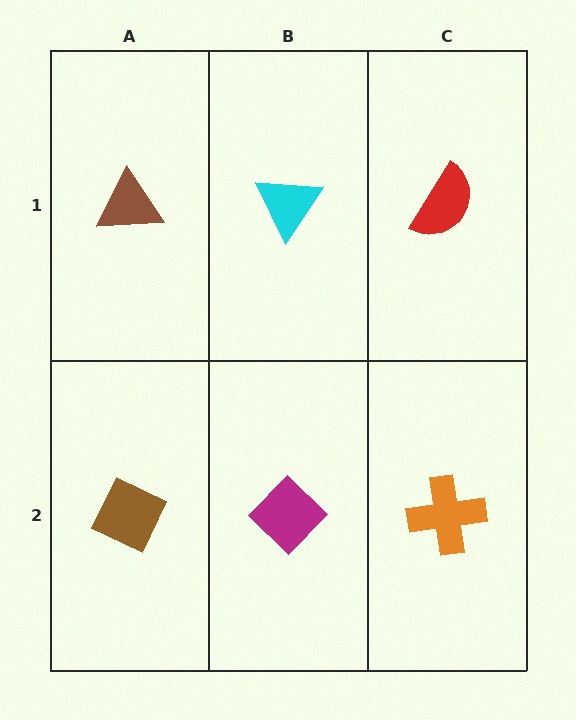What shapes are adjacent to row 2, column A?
A brown triangle (row 1, column A), a magenta diamond (row 2, column B).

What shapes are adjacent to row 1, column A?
A brown diamond (row 2, column A), a cyan triangle (row 1, column B).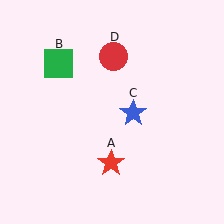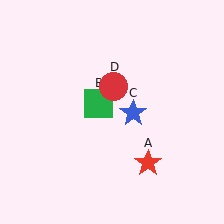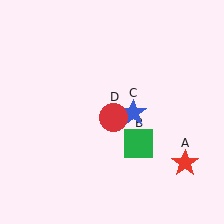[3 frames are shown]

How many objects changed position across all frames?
3 objects changed position: red star (object A), green square (object B), red circle (object D).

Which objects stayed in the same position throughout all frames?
Blue star (object C) remained stationary.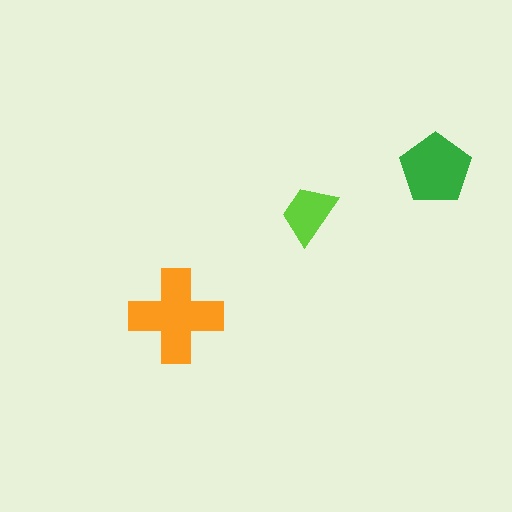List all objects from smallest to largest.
The lime trapezoid, the green pentagon, the orange cross.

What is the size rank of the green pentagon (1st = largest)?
2nd.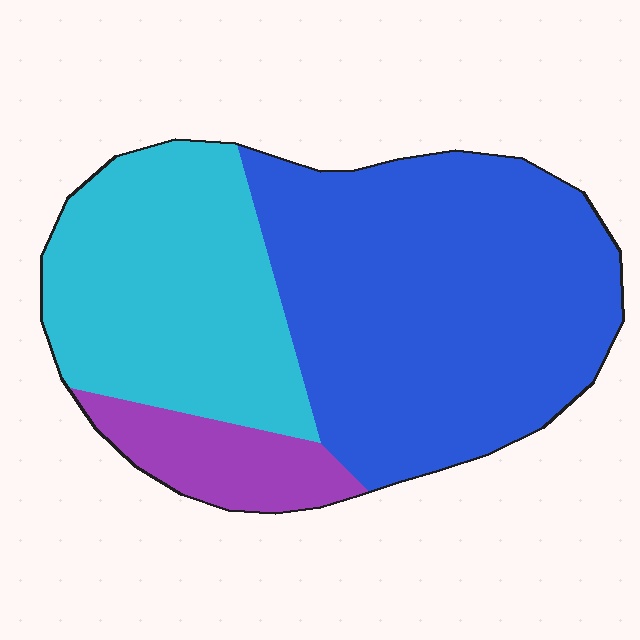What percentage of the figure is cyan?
Cyan covers about 35% of the figure.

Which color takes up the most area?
Blue, at roughly 55%.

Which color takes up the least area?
Purple, at roughly 10%.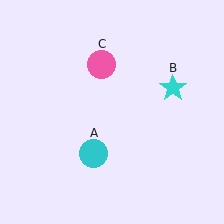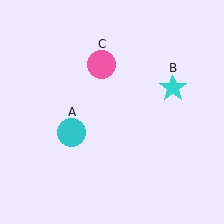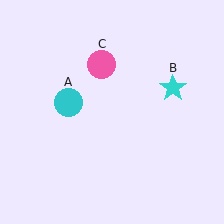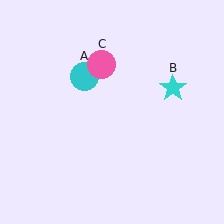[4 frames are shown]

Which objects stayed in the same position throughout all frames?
Cyan star (object B) and pink circle (object C) remained stationary.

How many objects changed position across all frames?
1 object changed position: cyan circle (object A).